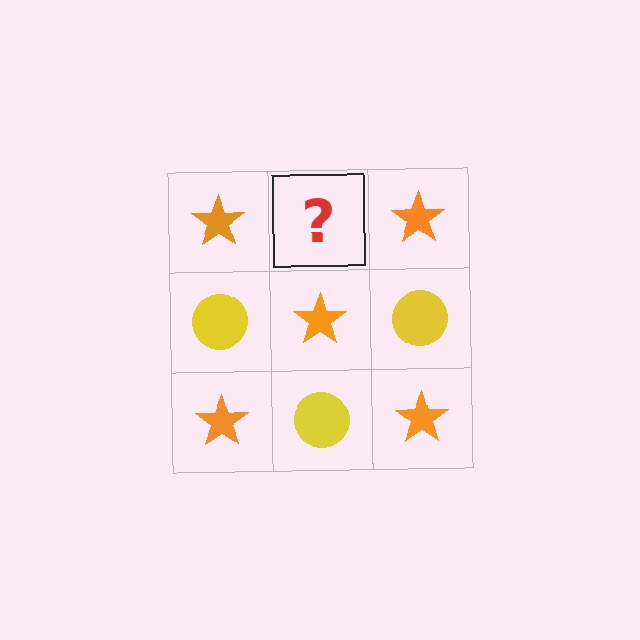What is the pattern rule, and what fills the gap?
The rule is that it alternates orange star and yellow circle in a checkerboard pattern. The gap should be filled with a yellow circle.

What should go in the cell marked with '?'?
The missing cell should contain a yellow circle.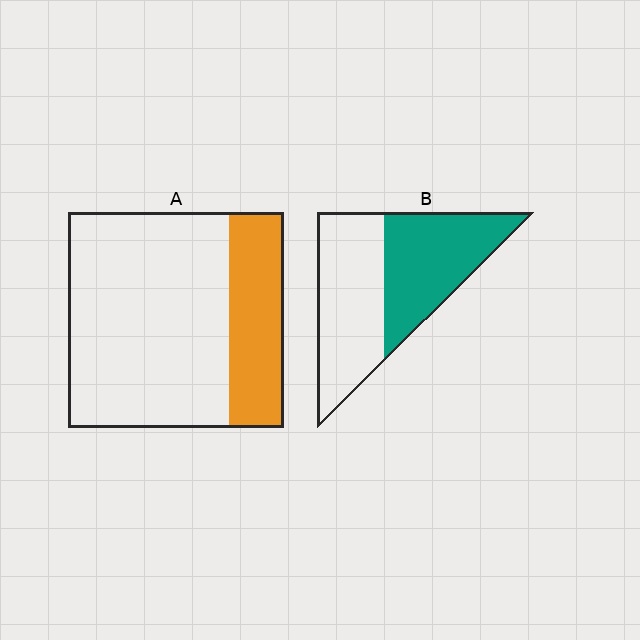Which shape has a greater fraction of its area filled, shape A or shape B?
Shape B.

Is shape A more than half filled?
No.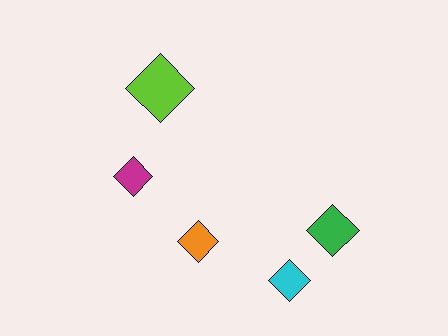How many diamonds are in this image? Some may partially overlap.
There are 5 diamonds.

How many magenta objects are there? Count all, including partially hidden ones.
There is 1 magenta object.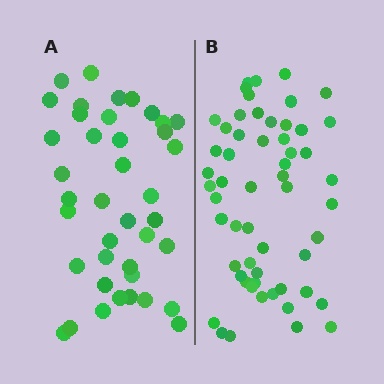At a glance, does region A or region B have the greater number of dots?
Region B (the right region) has more dots.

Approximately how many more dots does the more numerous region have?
Region B has approximately 15 more dots than region A.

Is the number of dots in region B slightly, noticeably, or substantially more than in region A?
Region B has noticeably more, but not dramatically so. The ratio is roughly 1.4 to 1.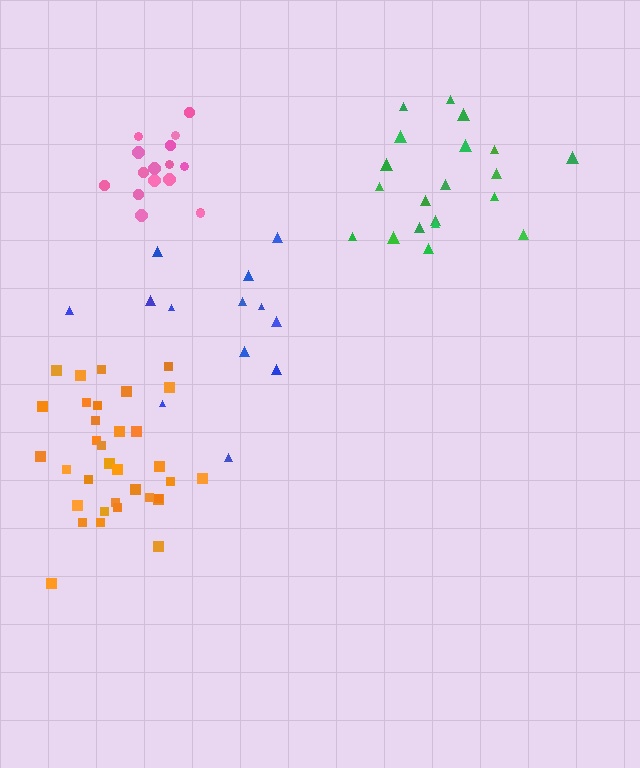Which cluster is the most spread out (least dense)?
Blue.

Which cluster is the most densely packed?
Pink.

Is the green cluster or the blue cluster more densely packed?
Green.